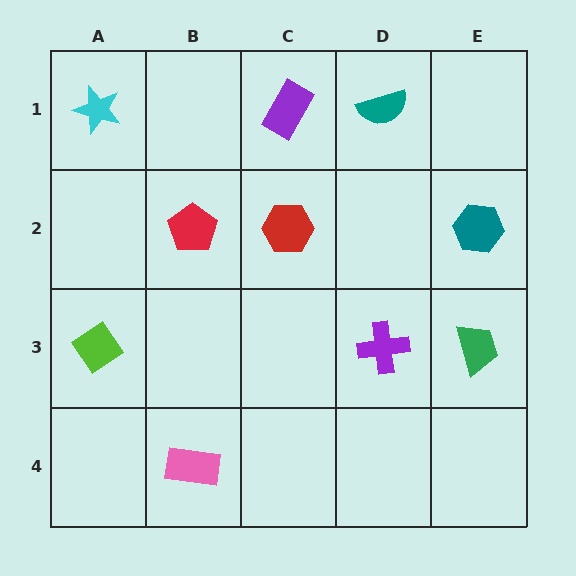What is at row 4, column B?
A pink rectangle.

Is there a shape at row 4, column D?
No, that cell is empty.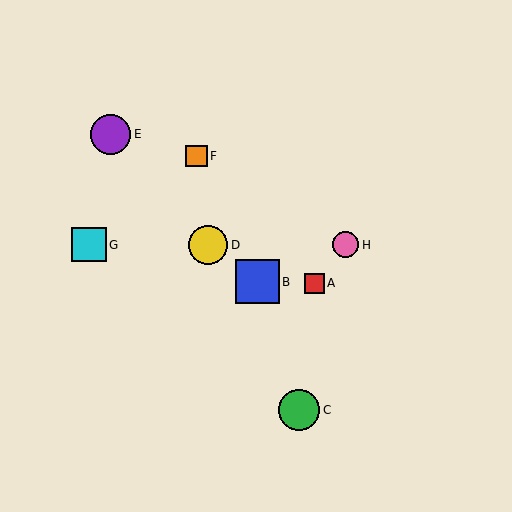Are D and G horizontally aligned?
Yes, both are at y≈245.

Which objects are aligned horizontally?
Objects D, G, H are aligned horizontally.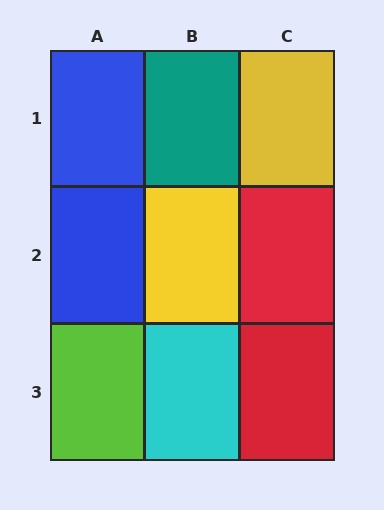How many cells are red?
2 cells are red.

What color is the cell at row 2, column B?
Yellow.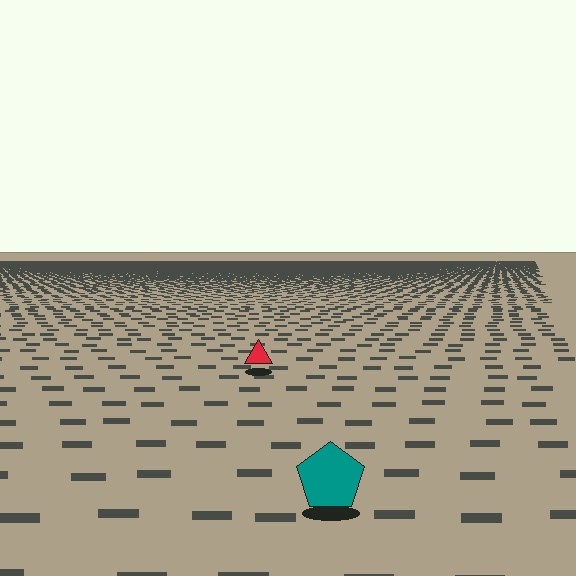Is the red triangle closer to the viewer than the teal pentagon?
No. The teal pentagon is closer — you can tell from the texture gradient: the ground texture is coarser near it.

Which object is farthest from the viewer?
The red triangle is farthest from the viewer. It appears smaller and the ground texture around it is denser.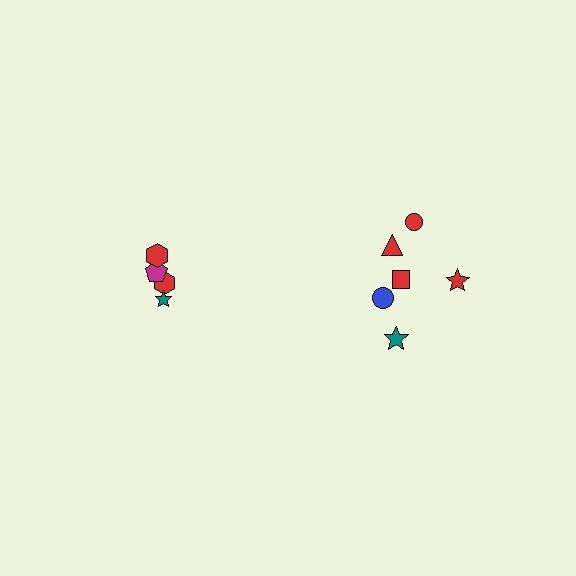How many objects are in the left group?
There are 4 objects.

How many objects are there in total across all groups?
There are 10 objects.